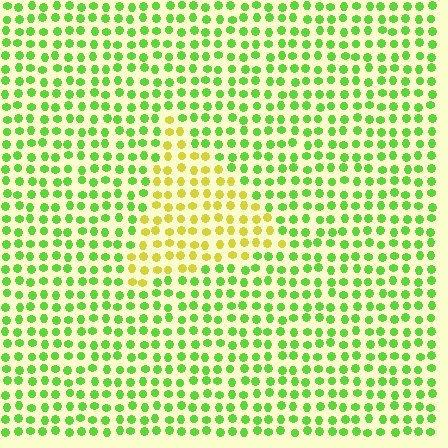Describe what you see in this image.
The image is filled with small lime elements in a uniform arrangement. A triangle-shaped region is visible where the elements are tinted to a slightly different hue, forming a subtle color boundary.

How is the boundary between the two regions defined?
The boundary is defined purely by a slight shift in hue (about 48 degrees). Spacing, size, and orientation are identical on both sides.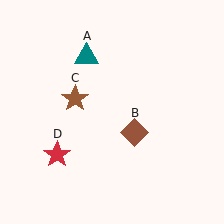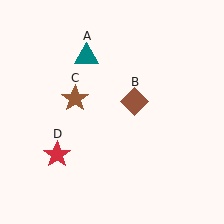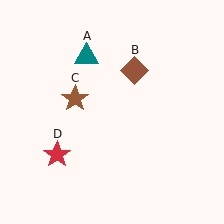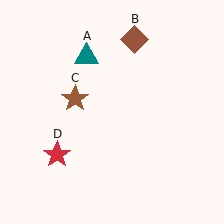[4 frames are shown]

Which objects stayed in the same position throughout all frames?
Teal triangle (object A) and brown star (object C) and red star (object D) remained stationary.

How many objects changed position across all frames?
1 object changed position: brown diamond (object B).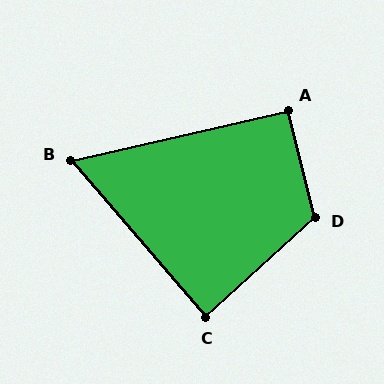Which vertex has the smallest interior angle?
B, at approximately 62 degrees.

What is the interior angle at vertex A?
Approximately 91 degrees (approximately right).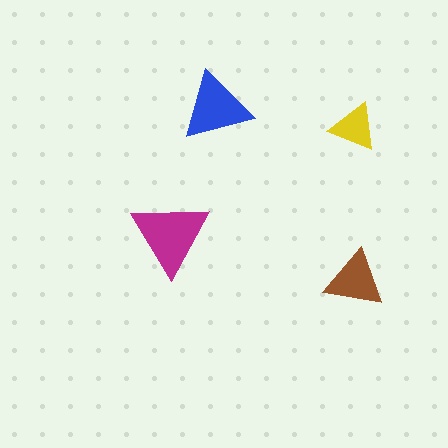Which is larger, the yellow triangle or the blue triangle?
The blue one.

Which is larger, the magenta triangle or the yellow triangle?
The magenta one.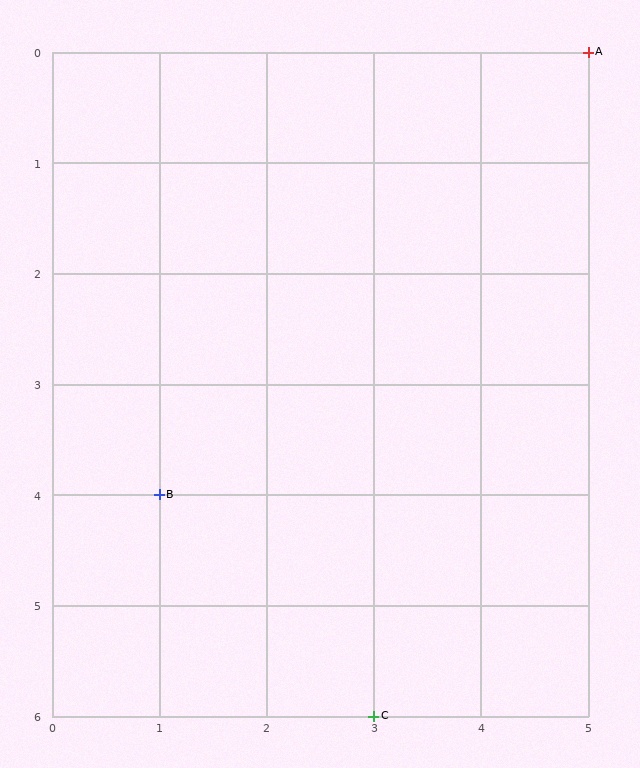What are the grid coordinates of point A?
Point A is at grid coordinates (5, 0).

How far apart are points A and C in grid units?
Points A and C are 2 columns and 6 rows apart (about 6.3 grid units diagonally).